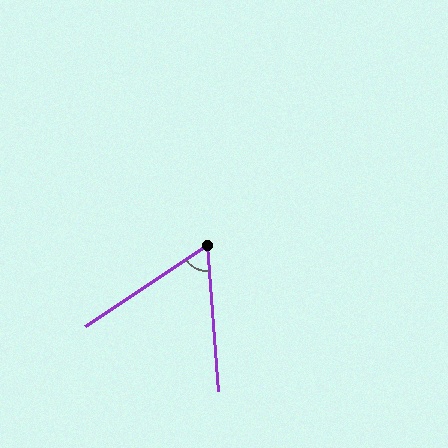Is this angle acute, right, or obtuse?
It is acute.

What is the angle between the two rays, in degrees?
Approximately 60 degrees.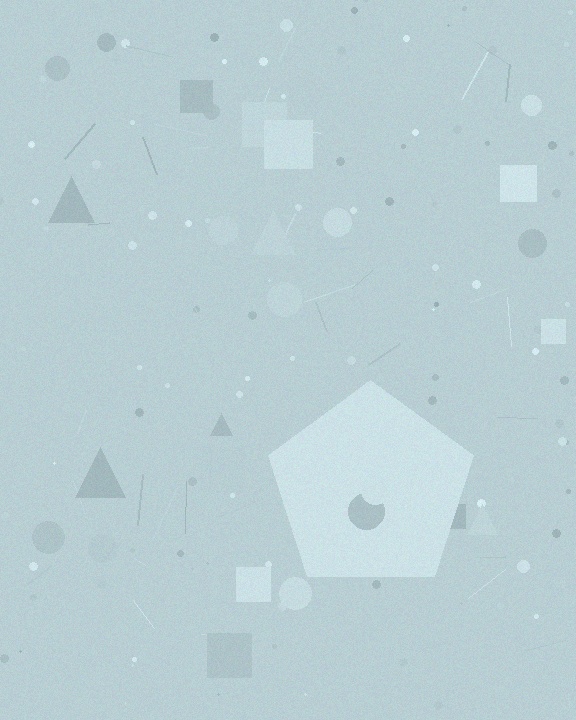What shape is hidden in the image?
A pentagon is hidden in the image.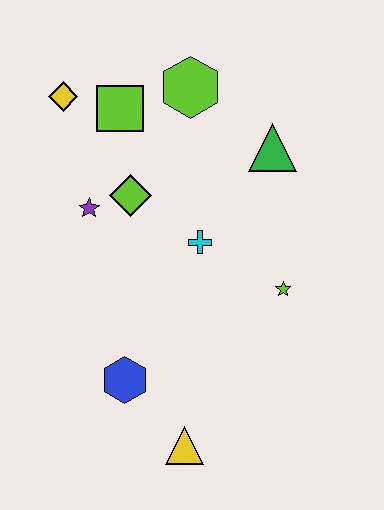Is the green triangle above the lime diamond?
Yes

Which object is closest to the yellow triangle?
The blue hexagon is closest to the yellow triangle.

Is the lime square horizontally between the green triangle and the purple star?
Yes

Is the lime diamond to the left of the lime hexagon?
Yes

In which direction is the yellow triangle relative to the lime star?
The yellow triangle is below the lime star.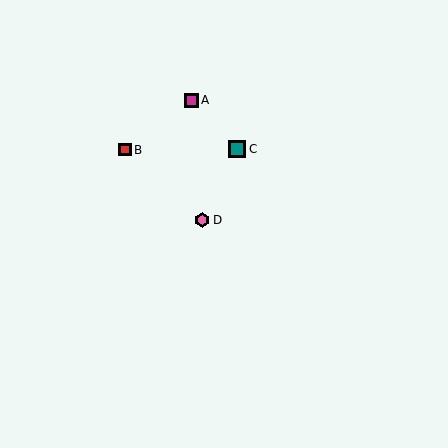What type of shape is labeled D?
Shape D is a pink hexagon.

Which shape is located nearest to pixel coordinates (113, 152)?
The red square (labeled B) at (125, 150) is nearest to that location.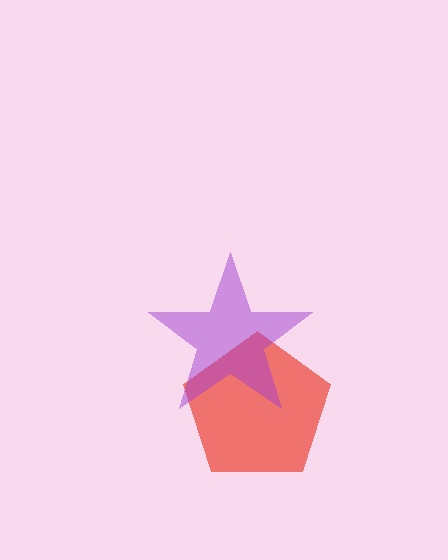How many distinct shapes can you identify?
There are 2 distinct shapes: a red pentagon, a purple star.